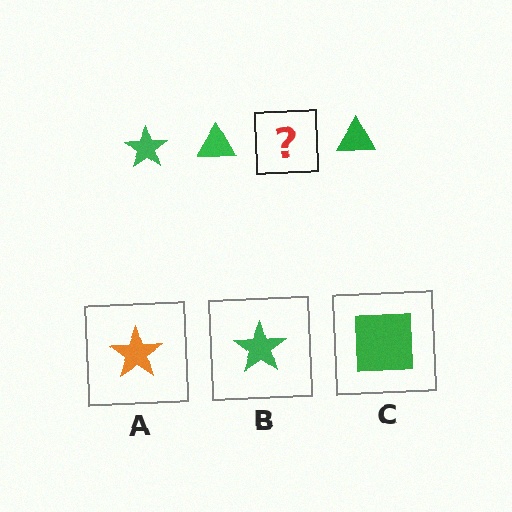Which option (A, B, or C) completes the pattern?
B.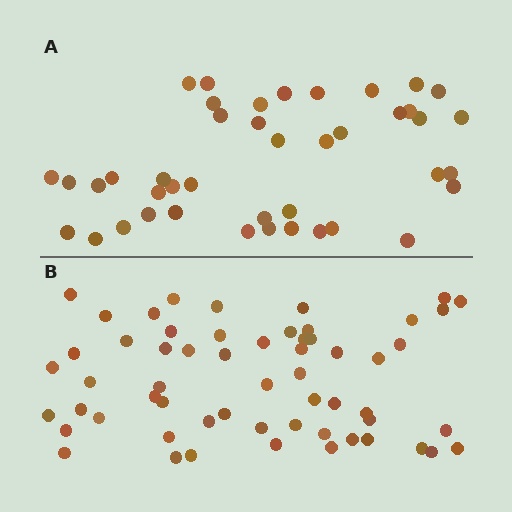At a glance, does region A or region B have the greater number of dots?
Region B (the bottom region) has more dots.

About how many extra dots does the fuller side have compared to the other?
Region B has approximately 15 more dots than region A.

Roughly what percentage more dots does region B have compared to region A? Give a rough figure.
About 40% more.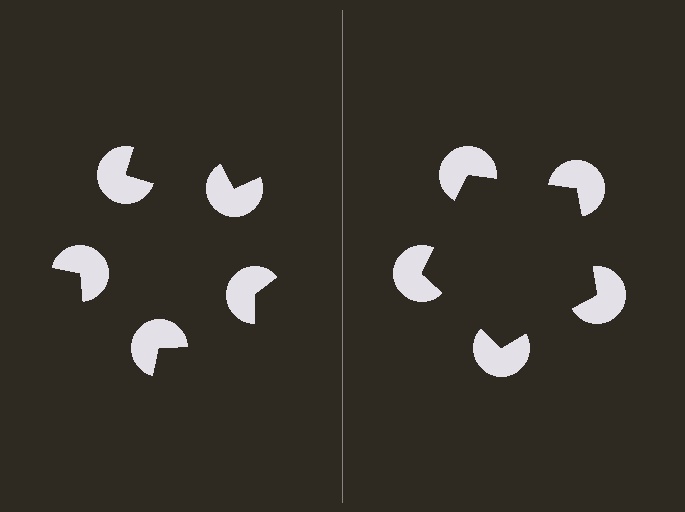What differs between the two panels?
The pac-man discs are positioned identically on both sides; only the wedge orientations differ. On the right they align to a pentagon; on the left they are misaligned.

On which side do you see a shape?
An illusory pentagon appears on the right side. On the left side the wedge cuts are rotated, so no coherent shape forms.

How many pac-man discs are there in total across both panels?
10 — 5 on each side.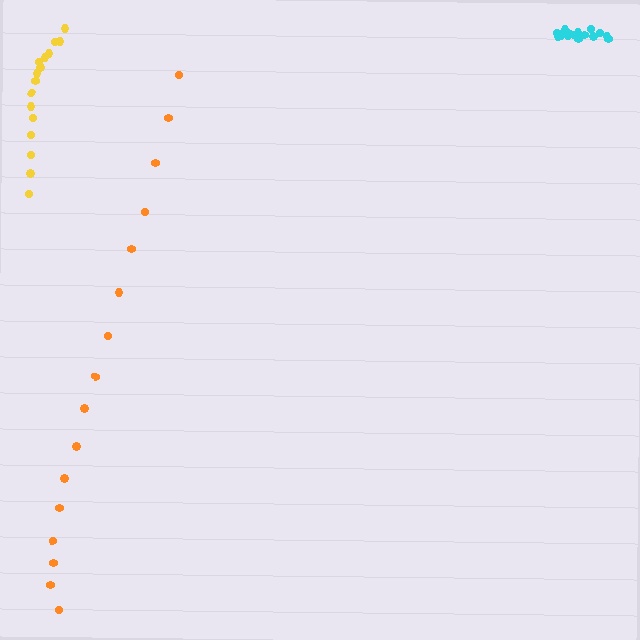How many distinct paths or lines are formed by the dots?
There are 3 distinct paths.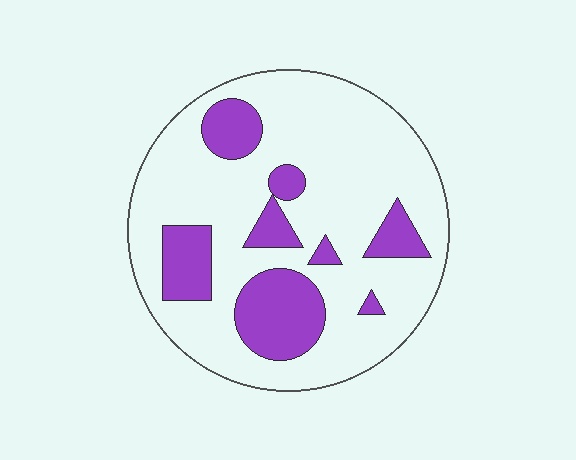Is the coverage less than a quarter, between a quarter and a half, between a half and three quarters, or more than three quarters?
Less than a quarter.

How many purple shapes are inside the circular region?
8.